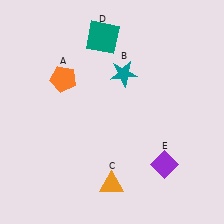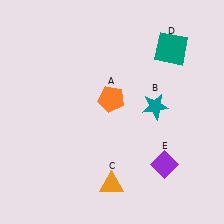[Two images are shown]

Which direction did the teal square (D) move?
The teal square (D) moved right.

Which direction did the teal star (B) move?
The teal star (B) moved down.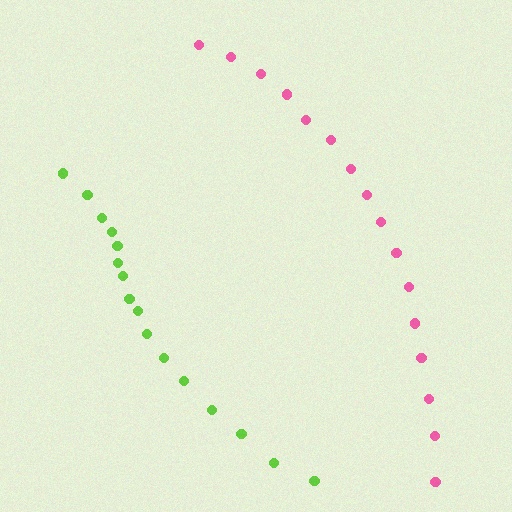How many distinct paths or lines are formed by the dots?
There are 2 distinct paths.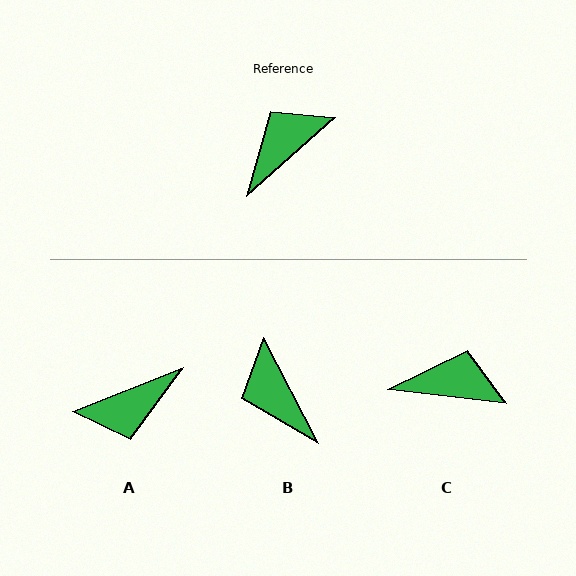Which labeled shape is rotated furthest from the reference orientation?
A, about 160 degrees away.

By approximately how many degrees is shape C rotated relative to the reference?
Approximately 49 degrees clockwise.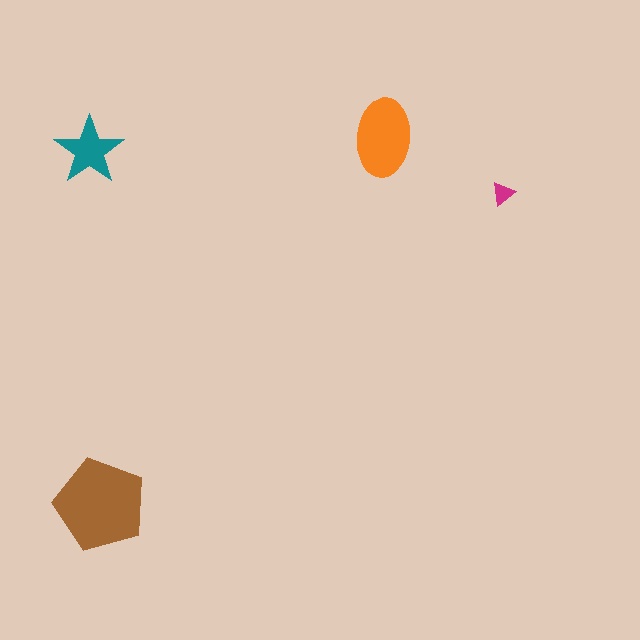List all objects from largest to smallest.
The brown pentagon, the orange ellipse, the teal star, the magenta triangle.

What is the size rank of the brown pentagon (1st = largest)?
1st.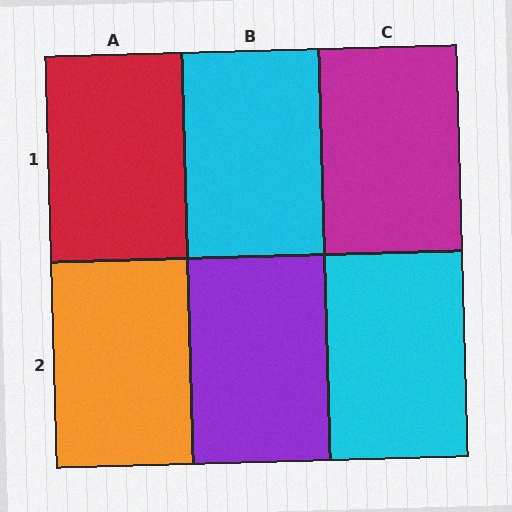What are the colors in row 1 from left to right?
Red, cyan, magenta.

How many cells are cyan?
2 cells are cyan.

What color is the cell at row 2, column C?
Cyan.